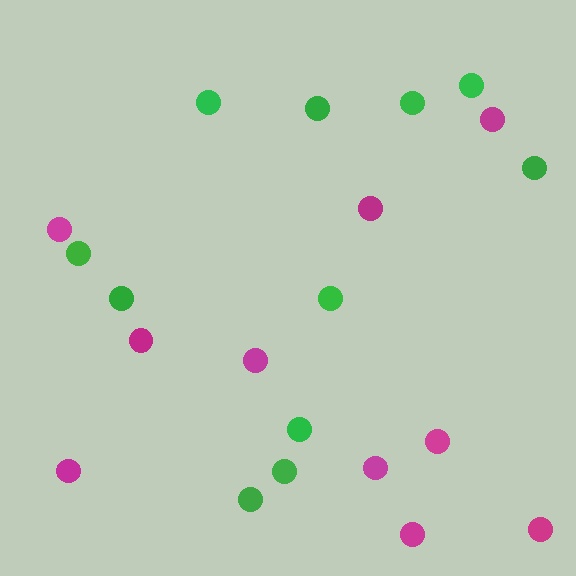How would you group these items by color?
There are 2 groups: one group of green circles (11) and one group of magenta circles (10).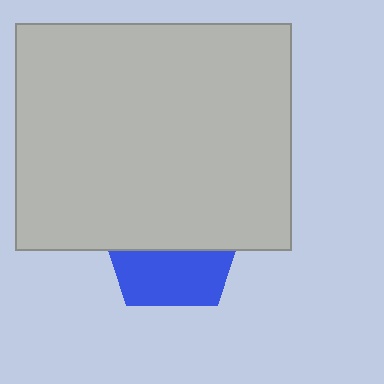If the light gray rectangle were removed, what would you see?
You would see the complete blue pentagon.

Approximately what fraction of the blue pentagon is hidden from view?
Roughly 59% of the blue pentagon is hidden behind the light gray rectangle.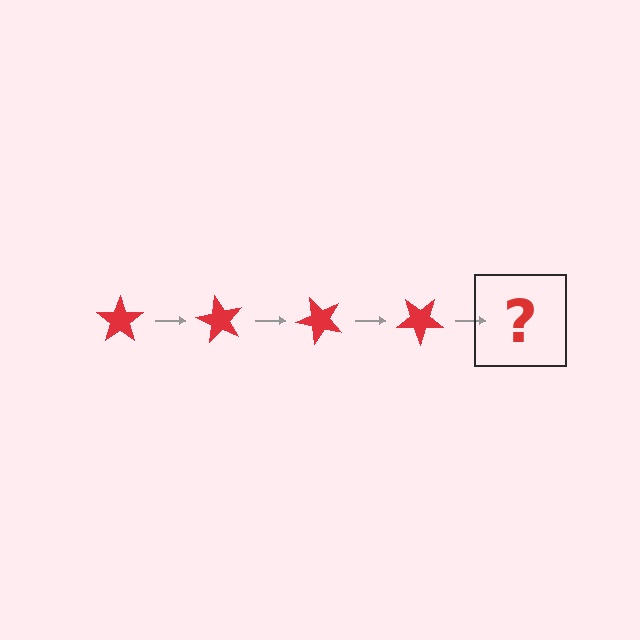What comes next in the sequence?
The next element should be a red star rotated 240 degrees.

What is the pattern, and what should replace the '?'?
The pattern is that the star rotates 60 degrees each step. The '?' should be a red star rotated 240 degrees.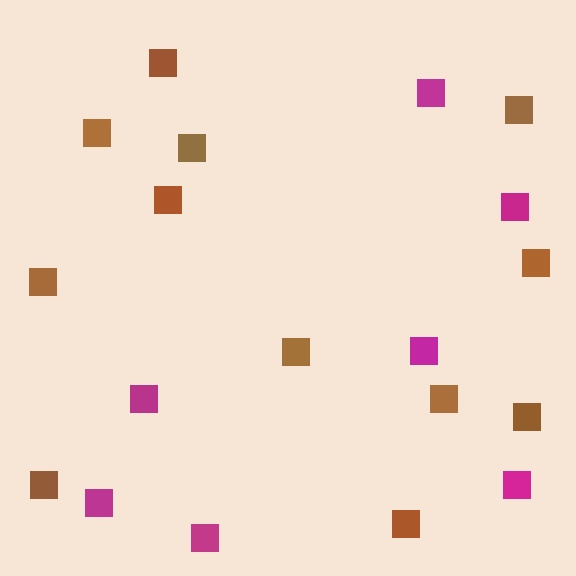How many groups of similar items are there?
There are 2 groups: one group of brown squares (12) and one group of magenta squares (7).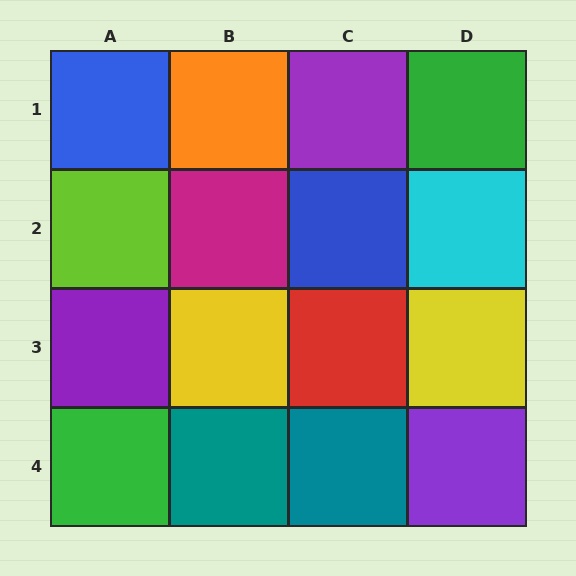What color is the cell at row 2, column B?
Magenta.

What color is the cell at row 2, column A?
Lime.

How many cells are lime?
1 cell is lime.